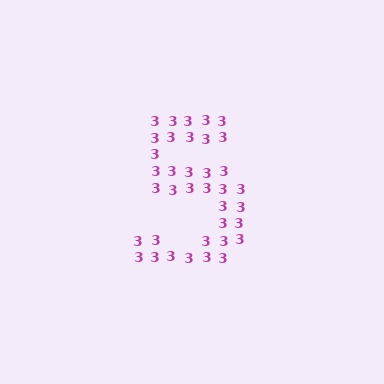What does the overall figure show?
The overall figure shows the digit 5.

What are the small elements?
The small elements are digit 3's.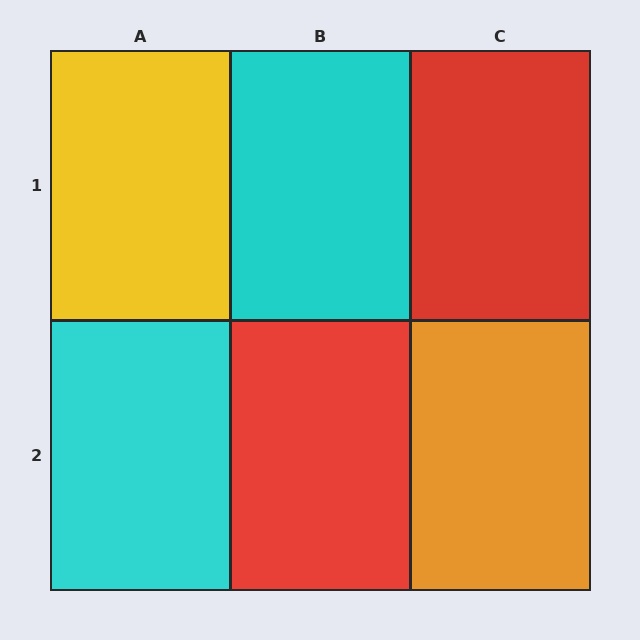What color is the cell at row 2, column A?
Cyan.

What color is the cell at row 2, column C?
Orange.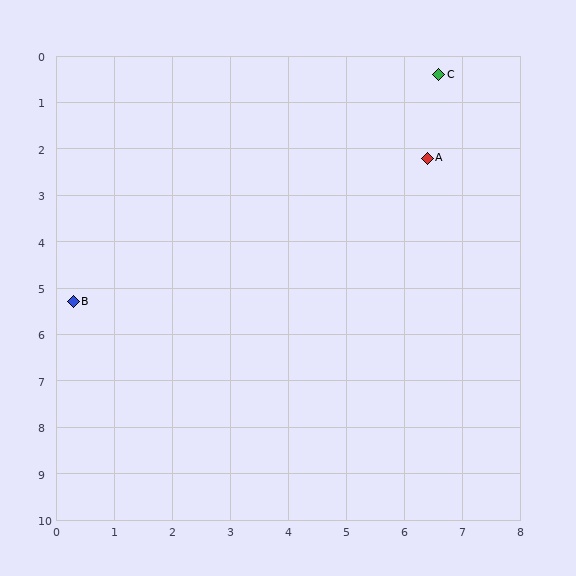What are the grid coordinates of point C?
Point C is at approximately (6.6, 0.4).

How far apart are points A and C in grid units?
Points A and C are about 1.8 grid units apart.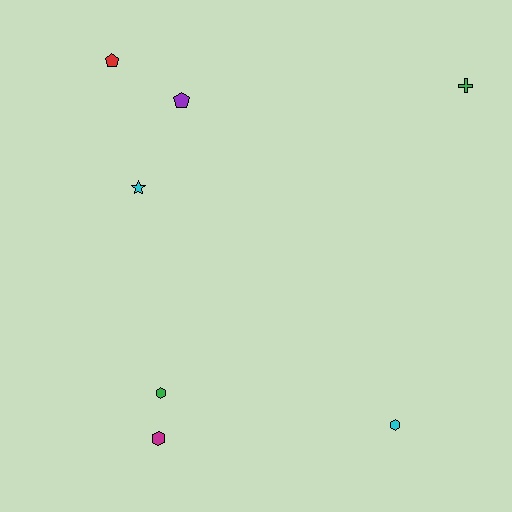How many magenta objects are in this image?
There is 1 magenta object.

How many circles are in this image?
There are no circles.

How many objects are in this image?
There are 7 objects.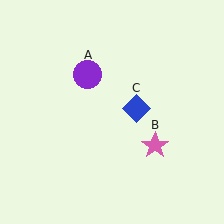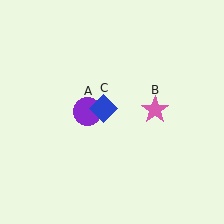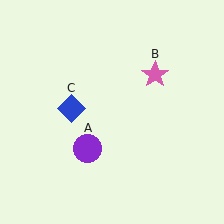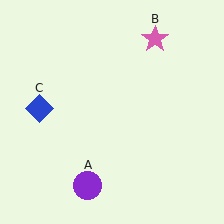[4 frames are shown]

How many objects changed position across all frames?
3 objects changed position: purple circle (object A), pink star (object B), blue diamond (object C).